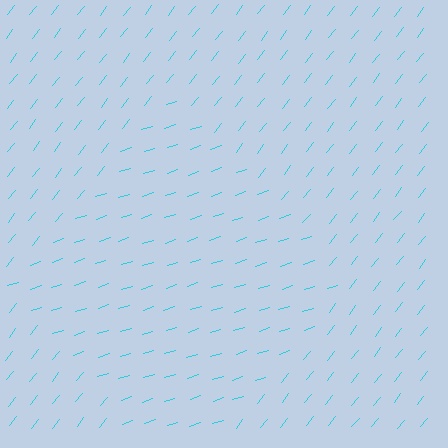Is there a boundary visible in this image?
Yes, there is a texture boundary formed by a change in line orientation.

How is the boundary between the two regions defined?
The boundary is defined purely by a change in line orientation (approximately 33 degrees difference). All lines are the same color and thickness.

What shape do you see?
I see a diamond.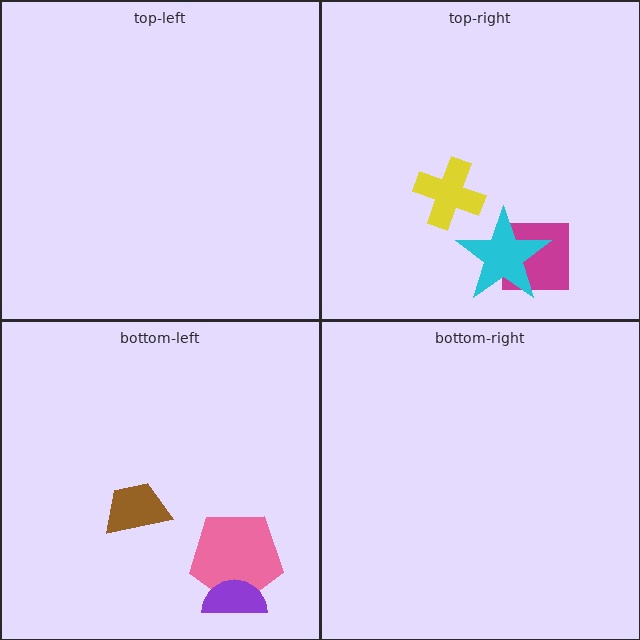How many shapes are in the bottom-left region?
3.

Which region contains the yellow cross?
The top-right region.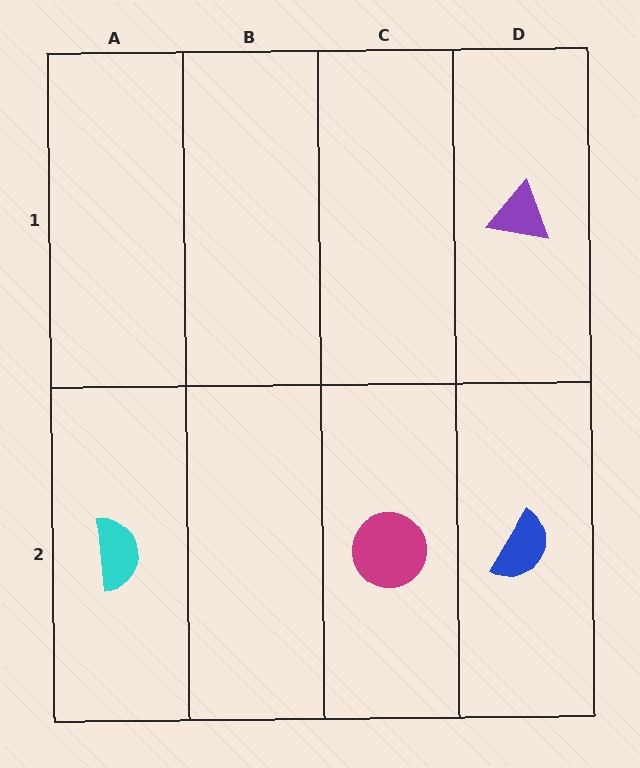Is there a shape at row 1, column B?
No, that cell is empty.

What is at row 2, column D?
A blue semicircle.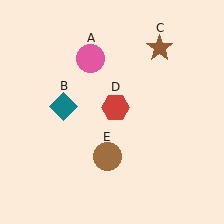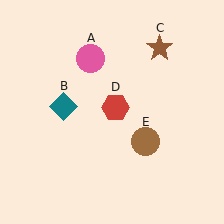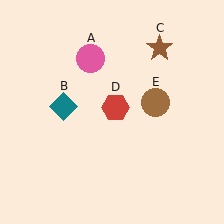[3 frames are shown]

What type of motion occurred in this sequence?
The brown circle (object E) rotated counterclockwise around the center of the scene.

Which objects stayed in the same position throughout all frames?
Pink circle (object A) and teal diamond (object B) and brown star (object C) and red hexagon (object D) remained stationary.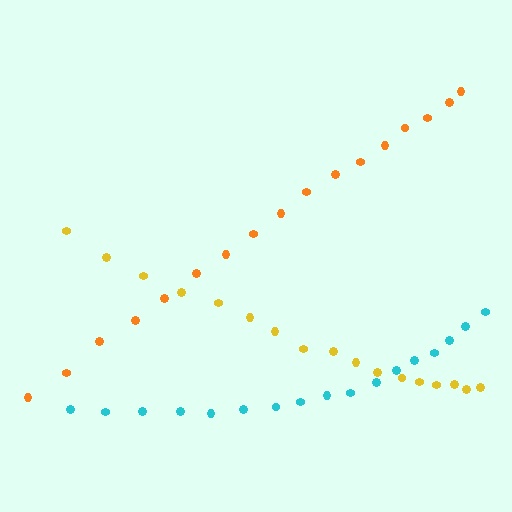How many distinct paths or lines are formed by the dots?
There are 3 distinct paths.